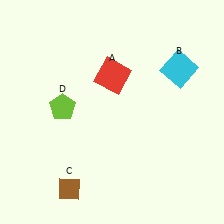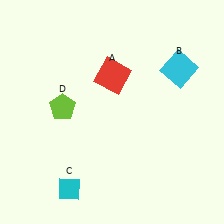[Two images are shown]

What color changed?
The diamond (C) changed from brown in Image 1 to cyan in Image 2.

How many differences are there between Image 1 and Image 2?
There is 1 difference between the two images.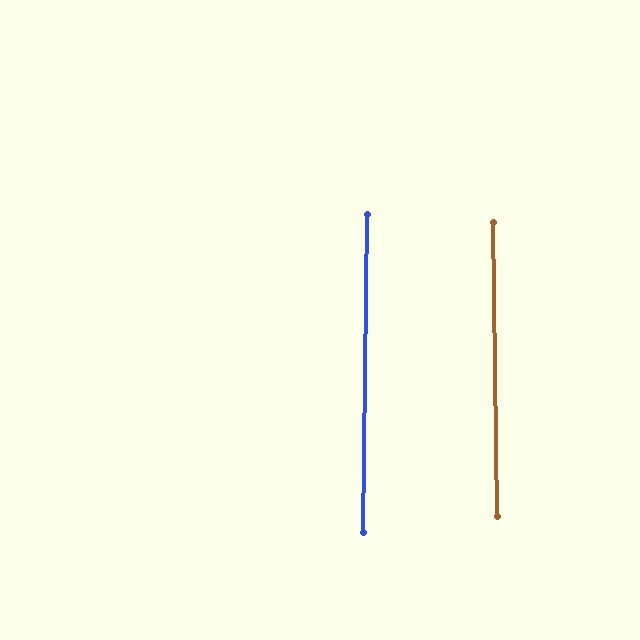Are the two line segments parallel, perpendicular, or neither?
Parallel — their directions differ by only 1.4°.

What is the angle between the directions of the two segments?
Approximately 1 degree.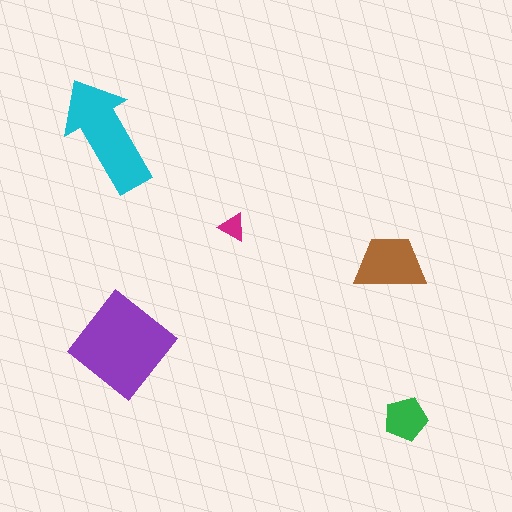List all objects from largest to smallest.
The purple diamond, the cyan arrow, the brown trapezoid, the green pentagon, the magenta triangle.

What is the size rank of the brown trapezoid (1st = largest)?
3rd.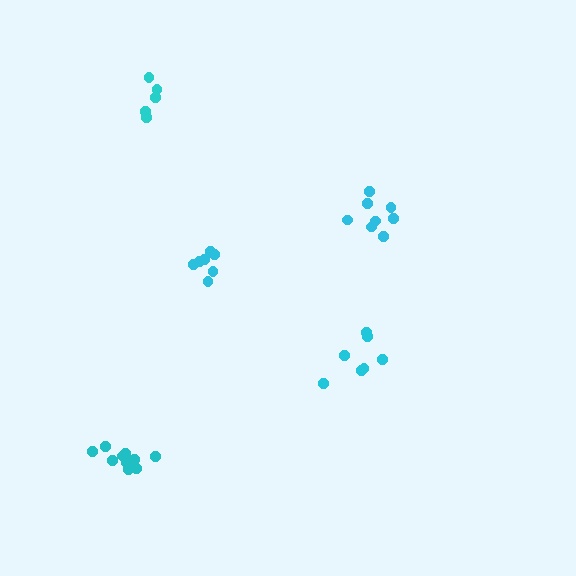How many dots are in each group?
Group 1: 11 dots, Group 2: 8 dots, Group 3: 7 dots, Group 4: 7 dots, Group 5: 5 dots (38 total).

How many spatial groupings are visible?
There are 5 spatial groupings.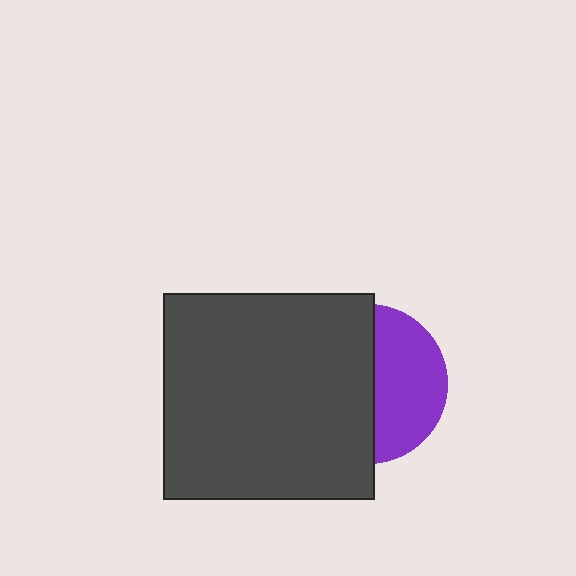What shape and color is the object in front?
The object in front is a dark gray rectangle.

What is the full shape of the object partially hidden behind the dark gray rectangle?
The partially hidden object is a purple circle.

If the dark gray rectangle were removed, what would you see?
You would see the complete purple circle.